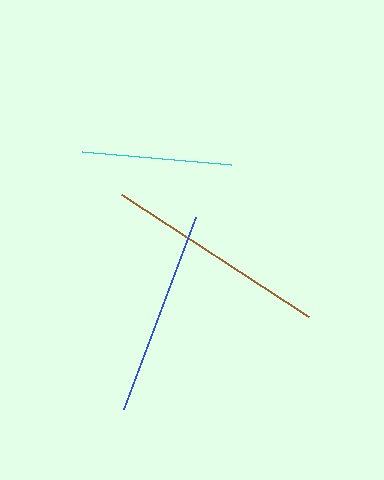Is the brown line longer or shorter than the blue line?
The brown line is longer than the blue line.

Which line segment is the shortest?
The cyan line is the shortest at approximately 150 pixels.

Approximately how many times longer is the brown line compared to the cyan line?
The brown line is approximately 1.5 times the length of the cyan line.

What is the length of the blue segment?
The blue segment is approximately 205 pixels long.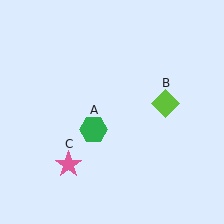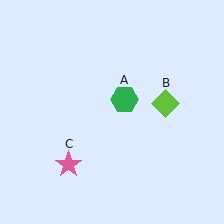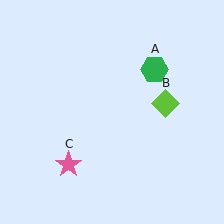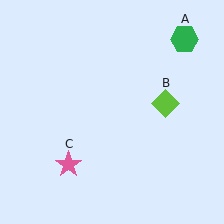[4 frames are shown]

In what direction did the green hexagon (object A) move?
The green hexagon (object A) moved up and to the right.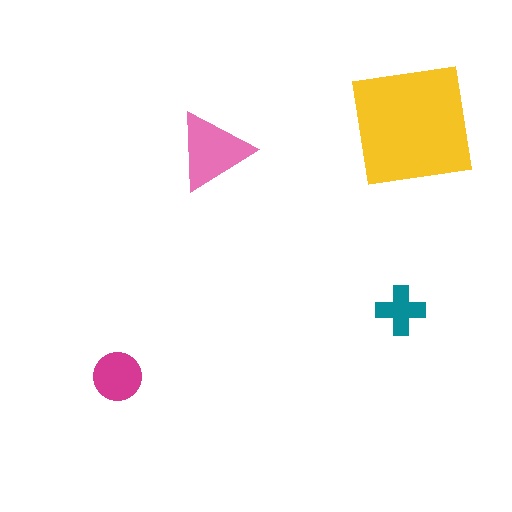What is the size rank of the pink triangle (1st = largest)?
2nd.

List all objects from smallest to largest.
The teal cross, the magenta circle, the pink triangle, the yellow square.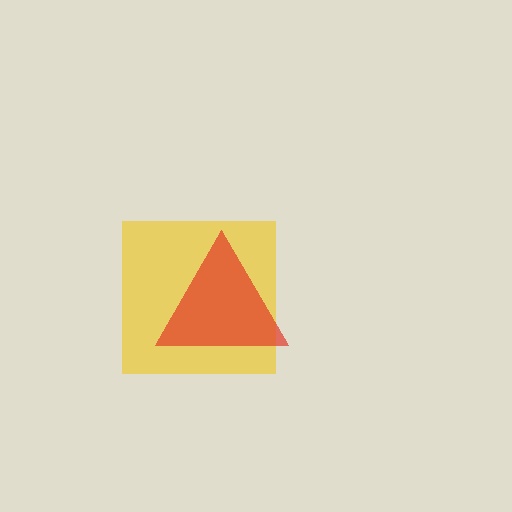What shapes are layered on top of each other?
The layered shapes are: a yellow square, a red triangle.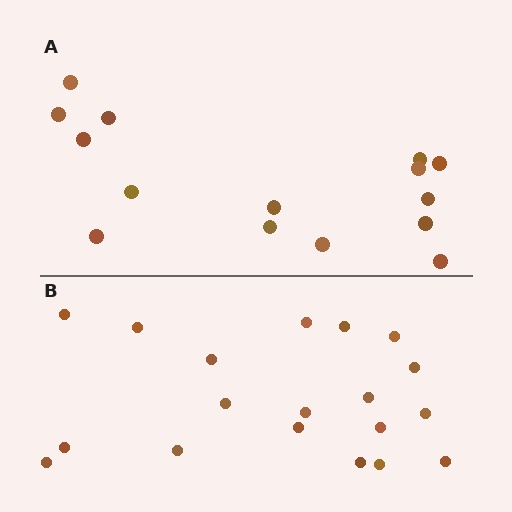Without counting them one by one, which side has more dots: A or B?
Region B (the bottom region) has more dots.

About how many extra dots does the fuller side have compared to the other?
Region B has about 4 more dots than region A.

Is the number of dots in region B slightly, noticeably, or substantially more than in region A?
Region B has noticeably more, but not dramatically so. The ratio is roughly 1.3 to 1.